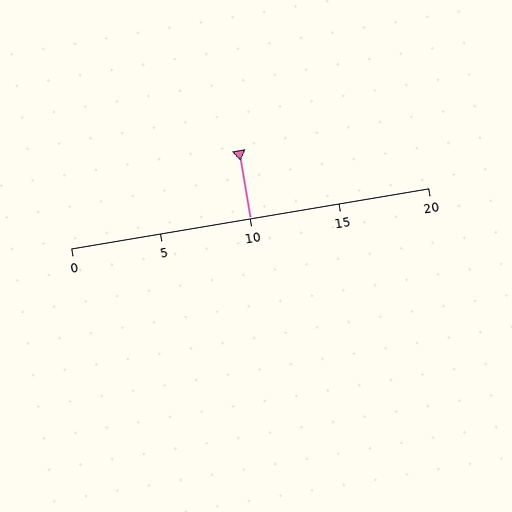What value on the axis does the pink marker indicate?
The marker indicates approximately 10.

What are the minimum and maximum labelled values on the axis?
The axis runs from 0 to 20.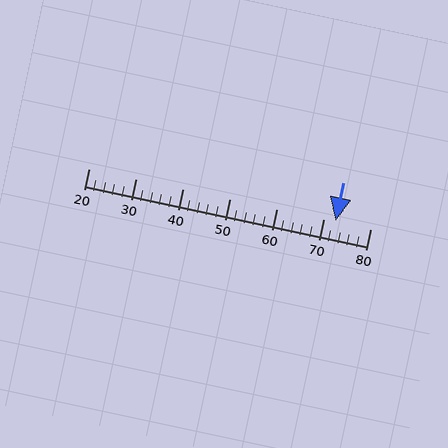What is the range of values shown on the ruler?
The ruler shows values from 20 to 80.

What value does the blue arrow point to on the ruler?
The blue arrow points to approximately 73.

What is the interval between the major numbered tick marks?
The major tick marks are spaced 10 units apart.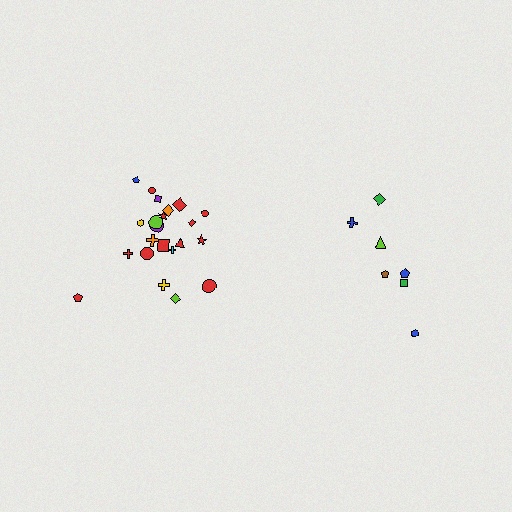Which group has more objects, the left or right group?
The left group.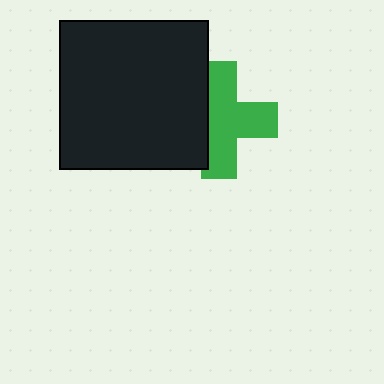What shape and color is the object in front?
The object in front is a black square.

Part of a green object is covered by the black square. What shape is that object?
It is a cross.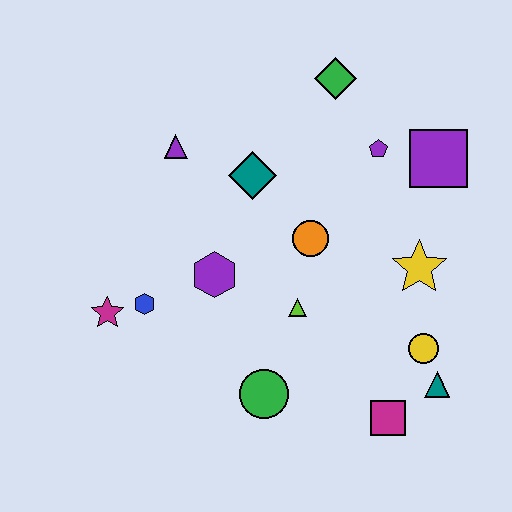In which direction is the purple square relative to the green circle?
The purple square is above the green circle.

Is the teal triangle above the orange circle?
No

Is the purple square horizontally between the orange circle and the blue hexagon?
No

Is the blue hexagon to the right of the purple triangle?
No